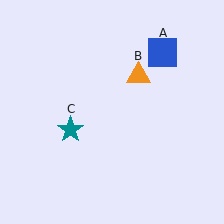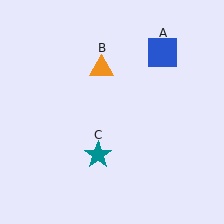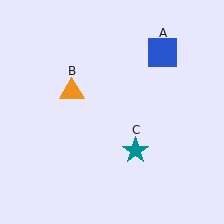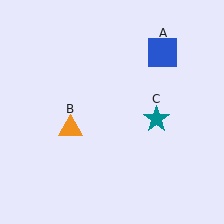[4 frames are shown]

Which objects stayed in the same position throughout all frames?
Blue square (object A) remained stationary.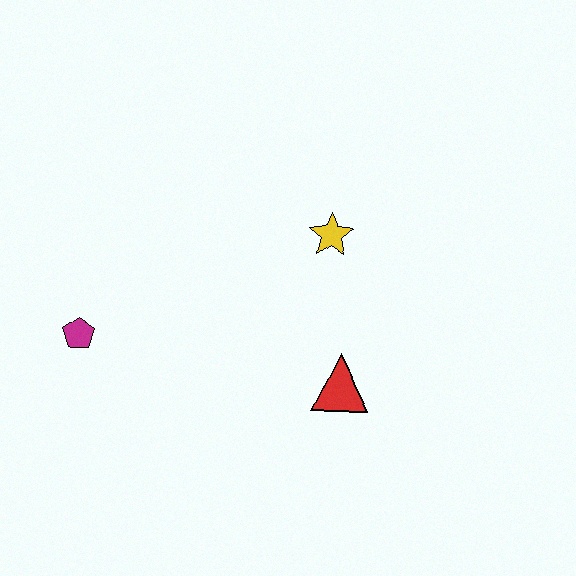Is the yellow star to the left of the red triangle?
Yes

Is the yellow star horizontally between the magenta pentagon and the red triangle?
Yes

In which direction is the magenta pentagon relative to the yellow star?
The magenta pentagon is to the left of the yellow star.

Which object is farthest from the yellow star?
The magenta pentagon is farthest from the yellow star.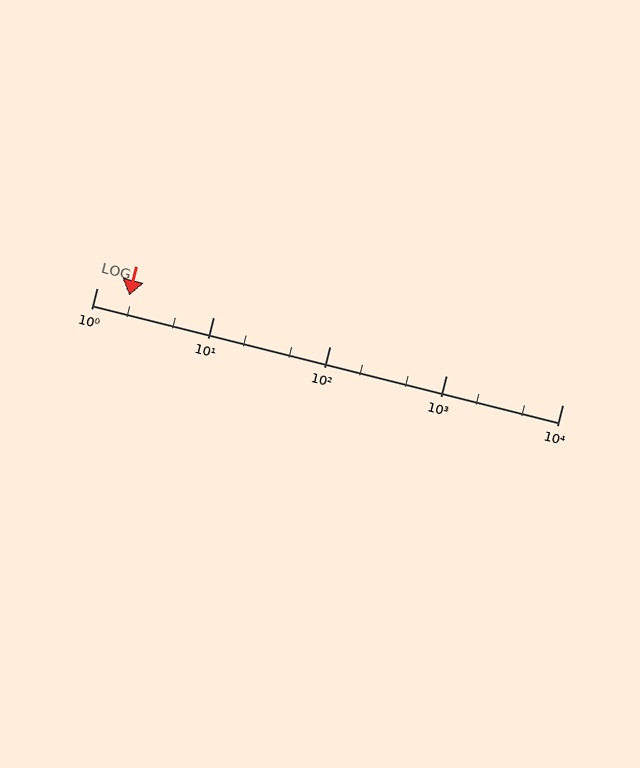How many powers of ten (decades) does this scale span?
The scale spans 4 decades, from 1 to 10000.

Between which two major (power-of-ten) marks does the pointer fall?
The pointer is between 1 and 10.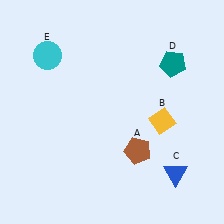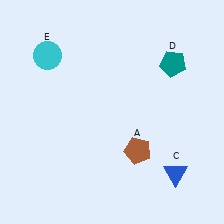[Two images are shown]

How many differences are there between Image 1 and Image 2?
There is 1 difference between the two images.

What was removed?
The yellow diamond (B) was removed in Image 2.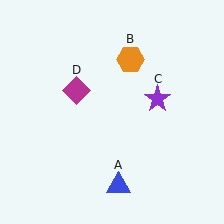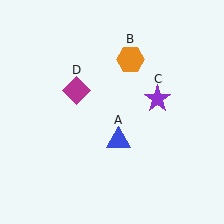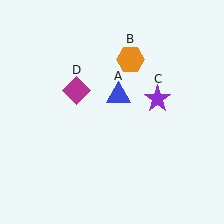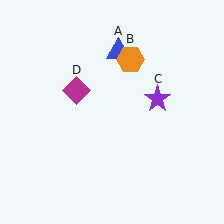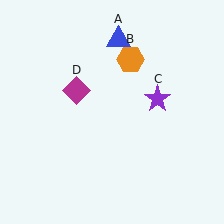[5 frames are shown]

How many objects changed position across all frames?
1 object changed position: blue triangle (object A).